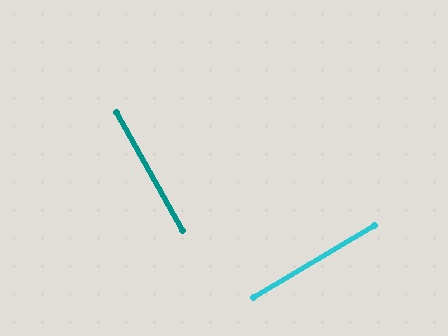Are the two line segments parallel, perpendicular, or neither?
Perpendicular — they meet at approximately 88°.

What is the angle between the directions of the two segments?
Approximately 88 degrees.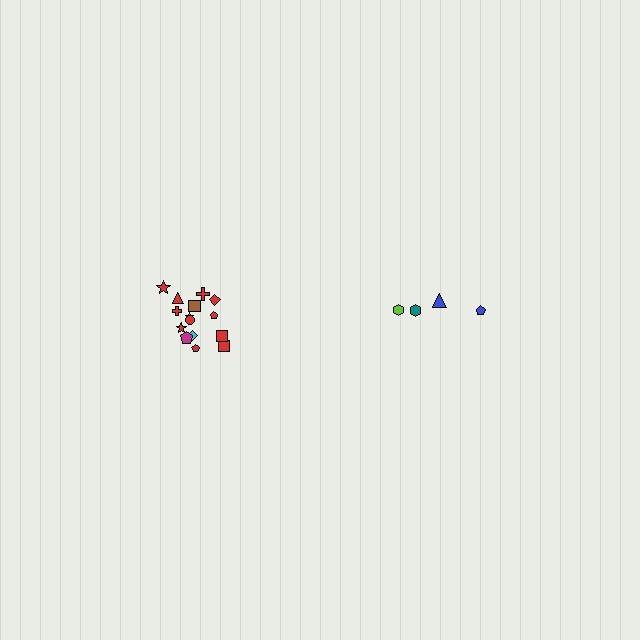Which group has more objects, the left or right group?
The left group.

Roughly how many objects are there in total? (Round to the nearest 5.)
Roughly 20 objects in total.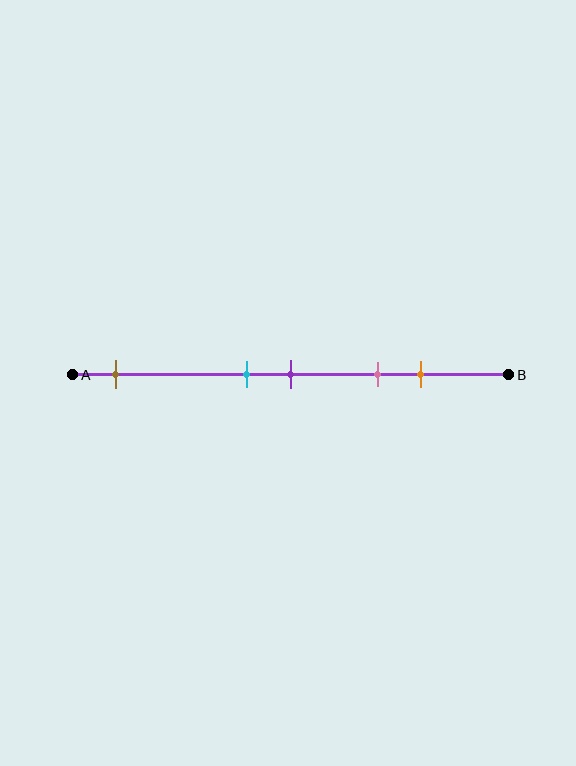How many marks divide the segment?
There are 5 marks dividing the segment.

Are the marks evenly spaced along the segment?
No, the marks are not evenly spaced.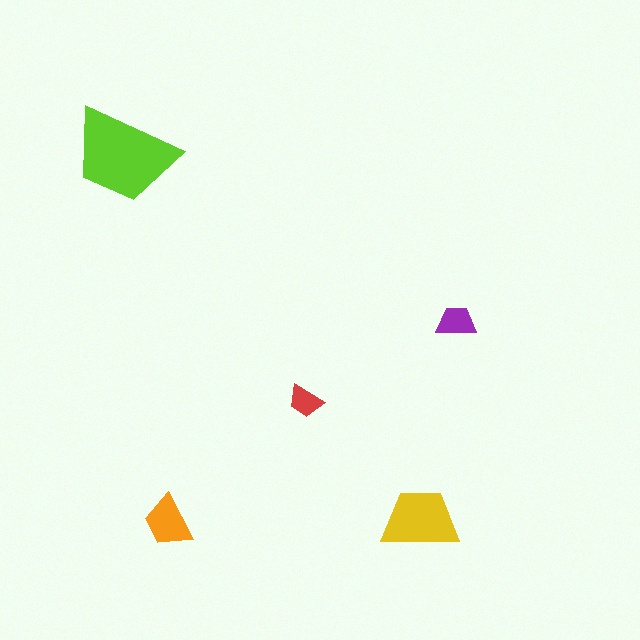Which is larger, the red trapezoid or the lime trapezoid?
The lime one.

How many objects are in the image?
There are 5 objects in the image.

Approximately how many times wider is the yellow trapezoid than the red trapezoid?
About 2 times wider.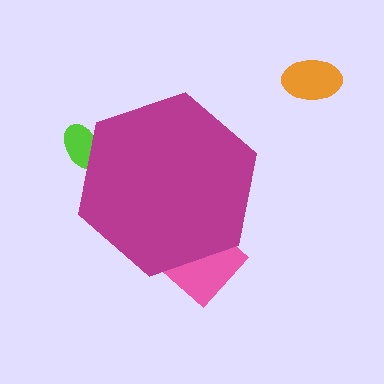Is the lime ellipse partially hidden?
Yes, the lime ellipse is partially hidden behind the magenta hexagon.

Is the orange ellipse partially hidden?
No, the orange ellipse is fully visible.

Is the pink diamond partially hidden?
Yes, the pink diamond is partially hidden behind the magenta hexagon.